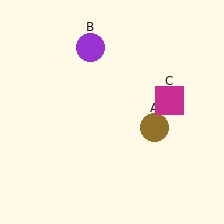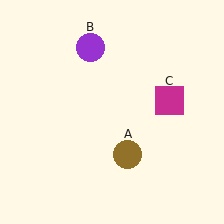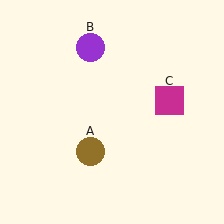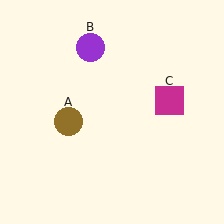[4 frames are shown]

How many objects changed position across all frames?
1 object changed position: brown circle (object A).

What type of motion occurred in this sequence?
The brown circle (object A) rotated clockwise around the center of the scene.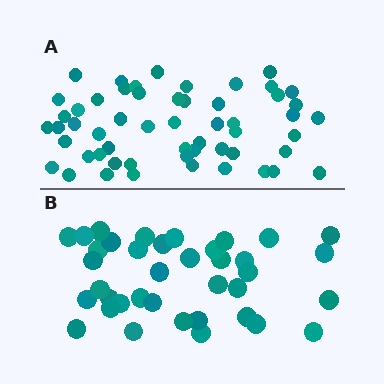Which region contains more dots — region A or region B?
Region A (the top region) has more dots.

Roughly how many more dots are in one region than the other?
Region A has approximately 15 more dots than region B.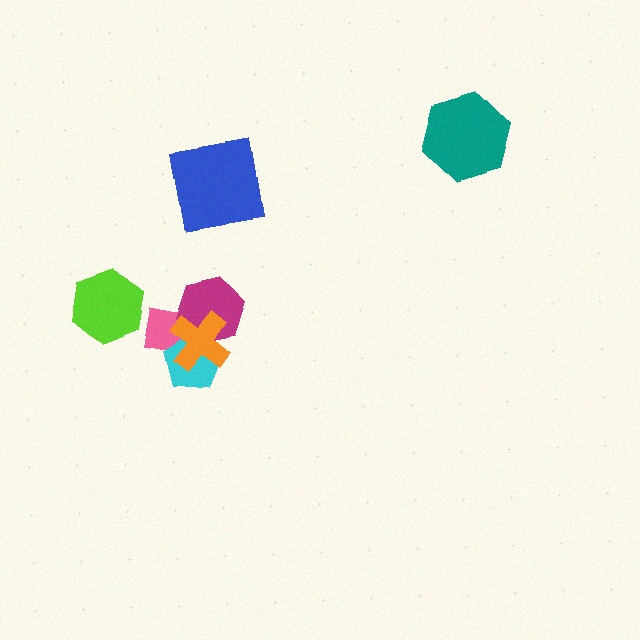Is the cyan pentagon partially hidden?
Yes, it is partially covered by another shape.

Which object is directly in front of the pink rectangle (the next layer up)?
The magenta hexagon is directly in front of the pink rectangle.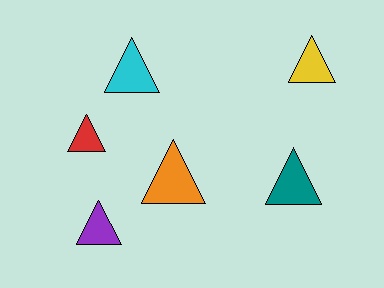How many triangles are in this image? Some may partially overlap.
There are 6 triangles.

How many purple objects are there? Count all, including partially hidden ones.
There is 1 purple object.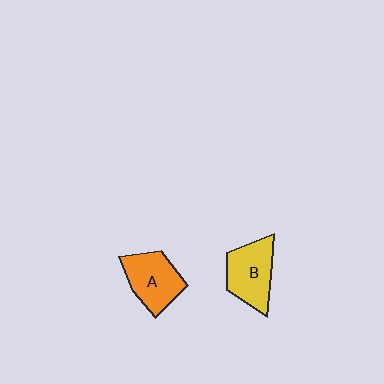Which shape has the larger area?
Shape B (yellow).